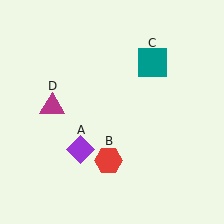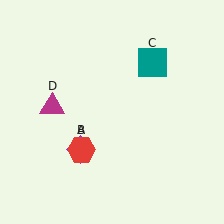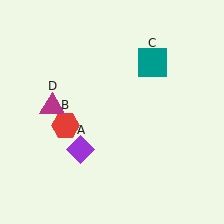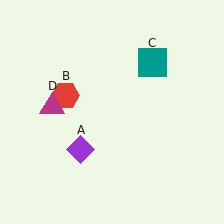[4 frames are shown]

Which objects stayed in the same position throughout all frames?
Purple diamond (object A) and teal square (object C) and magenta triangle (object D) remained stationary.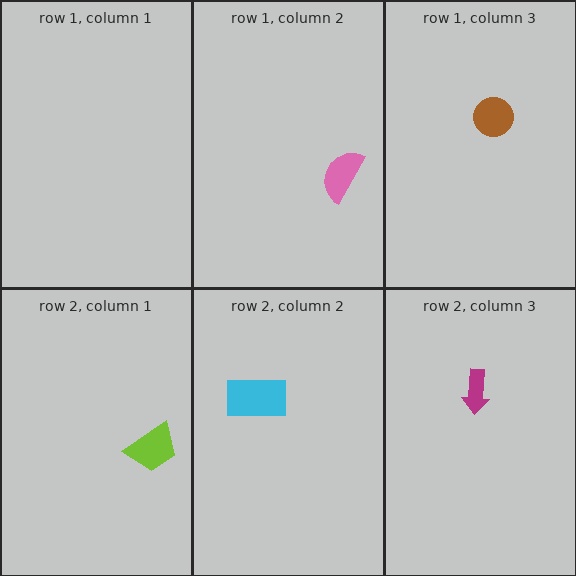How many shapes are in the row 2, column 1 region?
1.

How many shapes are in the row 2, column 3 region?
1.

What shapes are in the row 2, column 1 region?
The lime trapezoid.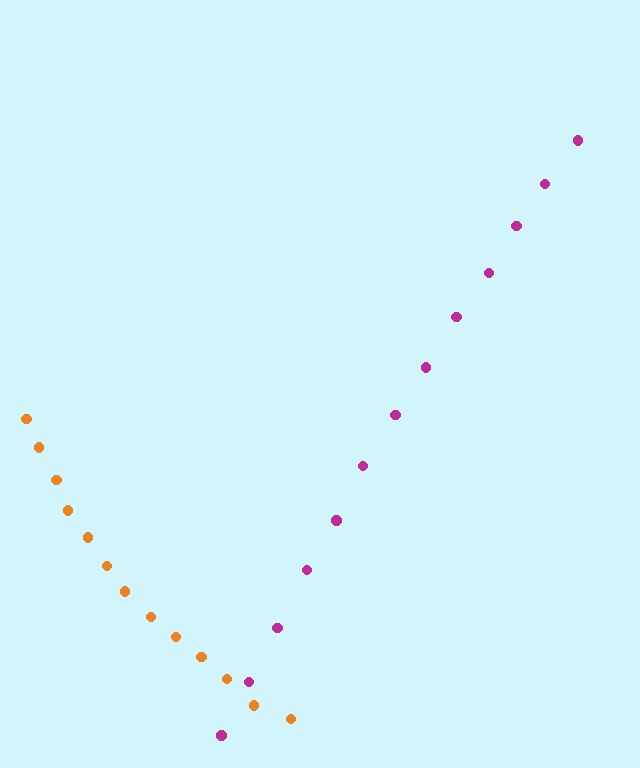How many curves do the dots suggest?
There are 2 distinct paths.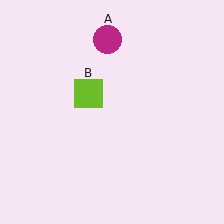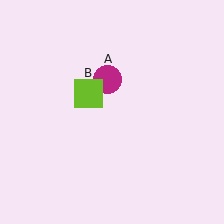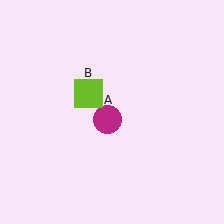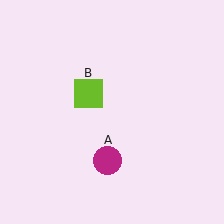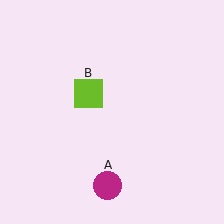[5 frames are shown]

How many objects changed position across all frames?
1 object changed position: magenta circle (object A).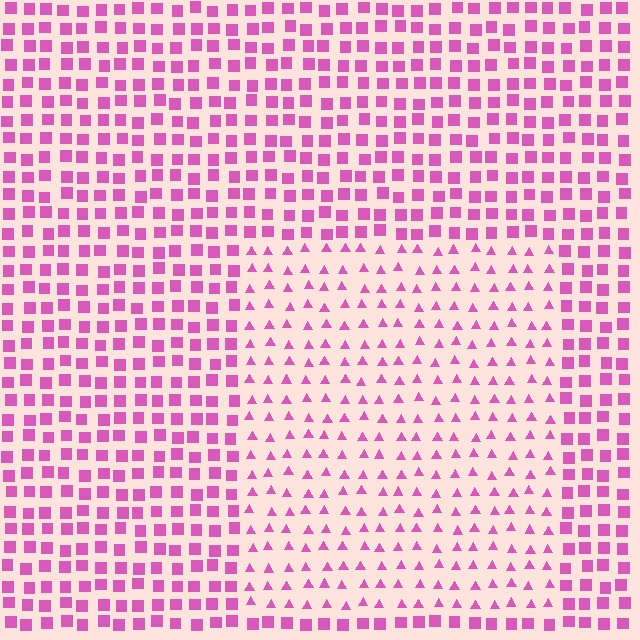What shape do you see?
I see a rectangle.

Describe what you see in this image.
The image is filled with small pink elements arranged in a uniform grid. A rectangle-shaped region contains triangles, while the surrounding area contains squares. The boundary is defined purely by the change in element shape.